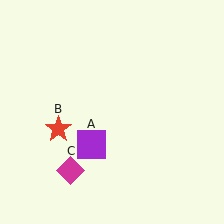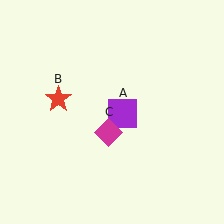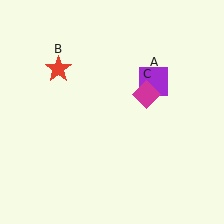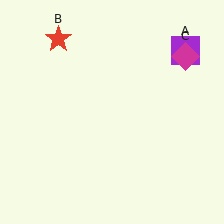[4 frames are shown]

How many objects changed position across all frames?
3 objects changed position: purple square (object A), red star (object B), magenta diamond (object C).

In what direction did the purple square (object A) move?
The purple square (object A) moved up and to the right.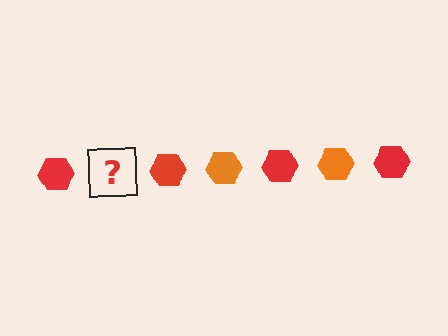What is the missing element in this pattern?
The missing element is an orange hexagon.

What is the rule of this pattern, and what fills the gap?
The rule is that the pattern cycles through red, orange hexagons. The gap should be filled with an orange hexagon.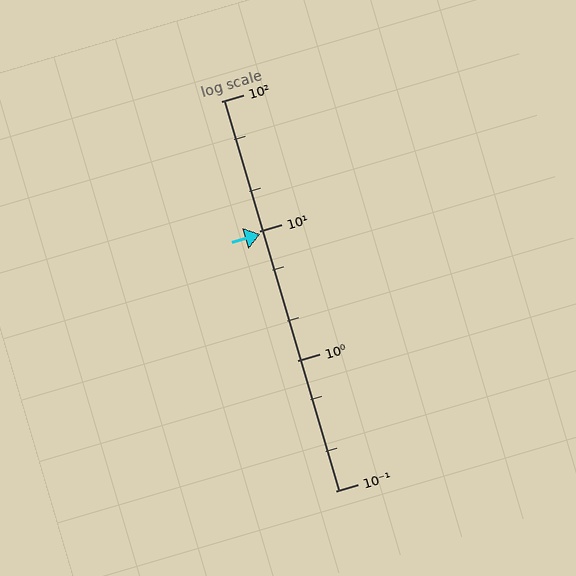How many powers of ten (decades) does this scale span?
The scale spans 3 decades, from 0.1 to 100.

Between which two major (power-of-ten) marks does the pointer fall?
The pointer is between 1 and 10.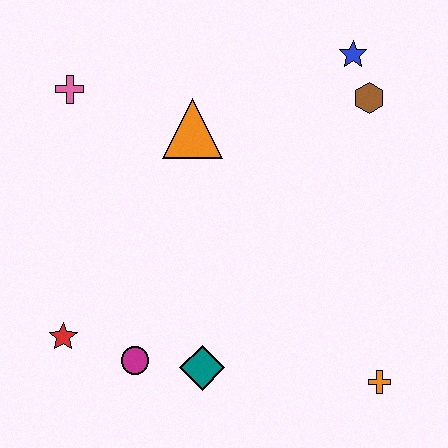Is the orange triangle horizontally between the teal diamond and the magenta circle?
Yes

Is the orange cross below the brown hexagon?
Yes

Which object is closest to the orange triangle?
The pink cross is closest to the orange triangle.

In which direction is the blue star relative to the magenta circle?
The blue star is above the magenta circle.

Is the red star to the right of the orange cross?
No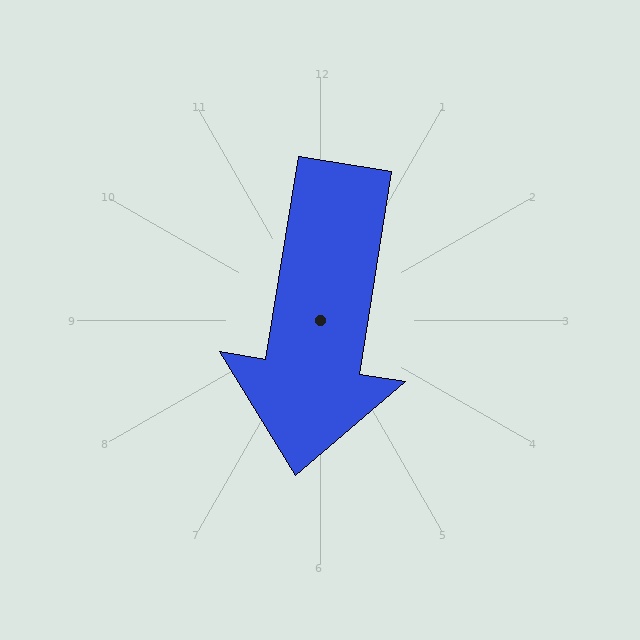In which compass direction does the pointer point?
South.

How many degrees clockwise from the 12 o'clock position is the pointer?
Approximately 189 degrees.